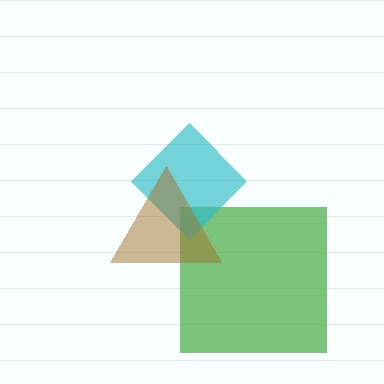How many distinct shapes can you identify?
There are 3 distinct shapes: a green square, a cyan diamond, a brown triangle.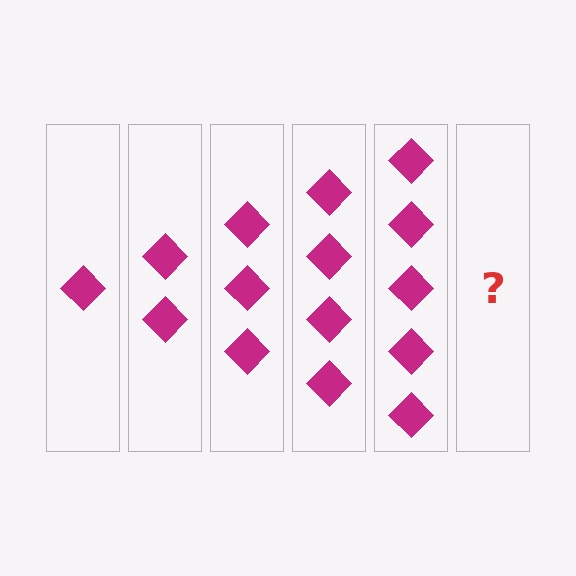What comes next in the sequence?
The next element should be 6 diamonds.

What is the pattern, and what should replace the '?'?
The pattern is that each step adds one more diamond. The '?' should be 6 diamonds.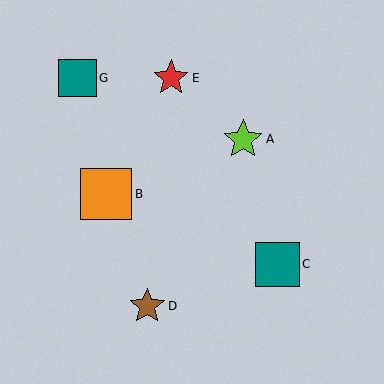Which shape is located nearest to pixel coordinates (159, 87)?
The red star (labeled E) at (171, 78) is nearest to that location.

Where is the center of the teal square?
The center of the teal square is at (77, 78).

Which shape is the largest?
The orange square (labeled B) is the largest.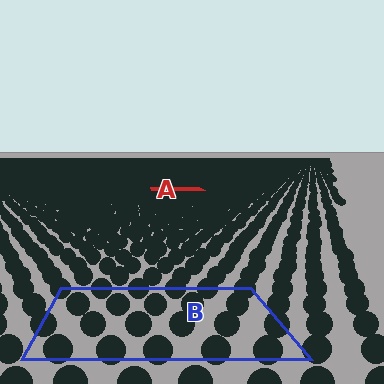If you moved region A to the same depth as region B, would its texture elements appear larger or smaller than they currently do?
They would appear larger. At a closer depth, the same texture elements are projected at a bigger on-screen size.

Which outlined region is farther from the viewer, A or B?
Region A is farther from the viewer — the texture elements inside it appear smaller and more densely packed.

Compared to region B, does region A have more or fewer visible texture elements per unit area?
Region A has more texture elements per unit area — they are packed more densely because it is farther away.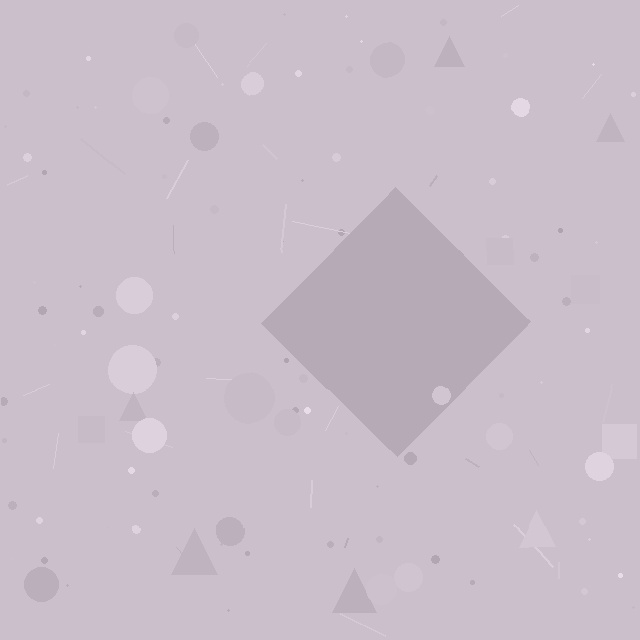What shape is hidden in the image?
A diamond is hidden in the image.